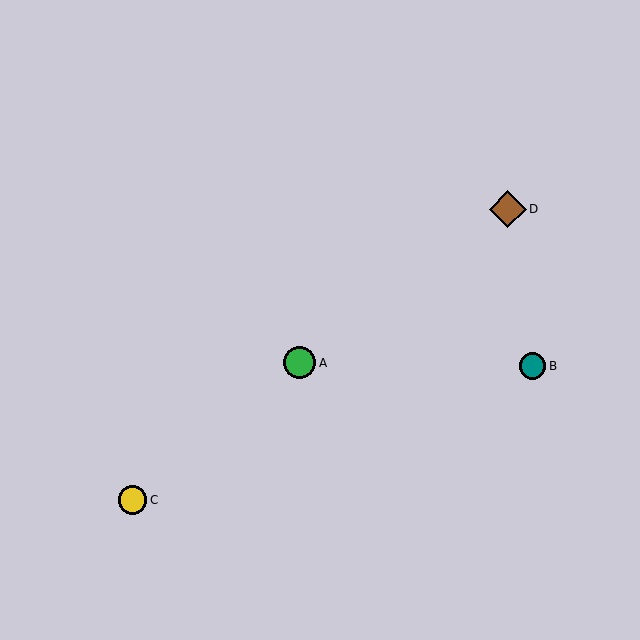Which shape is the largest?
The brown diamond (labeled D) is the largest.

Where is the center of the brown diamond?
The center of the brown diamond is at (508, 209).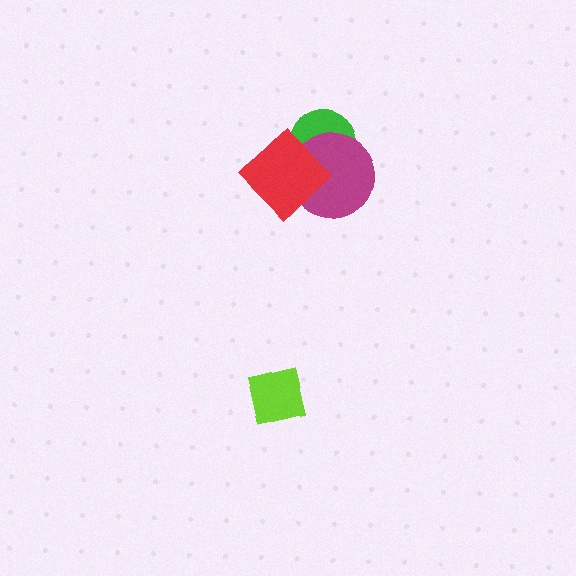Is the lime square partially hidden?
No, no other shape covers it.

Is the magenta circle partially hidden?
Yes, it is partially covered by another shape.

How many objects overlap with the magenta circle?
2 objects overlap with the magenta circle.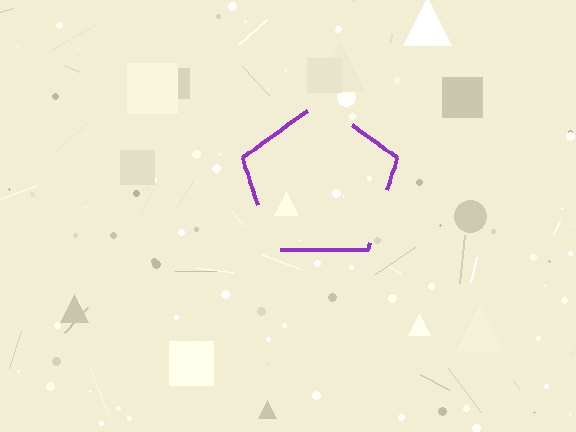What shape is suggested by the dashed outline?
The dashed outline suggests a pentagon.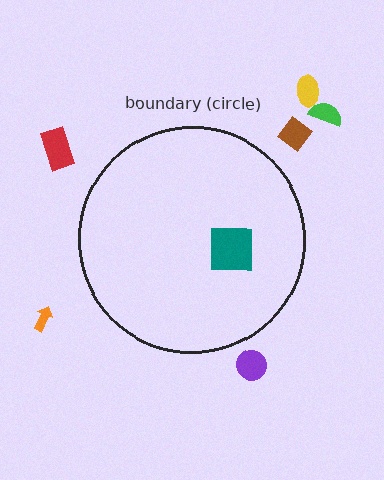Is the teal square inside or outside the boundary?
Inside.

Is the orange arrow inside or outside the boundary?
Outside.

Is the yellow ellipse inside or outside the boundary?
Outside.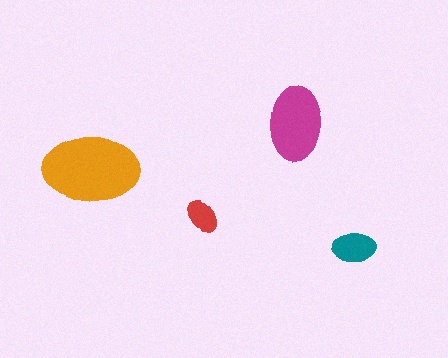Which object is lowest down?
The teal ellipse is bottommost.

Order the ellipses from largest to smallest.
the orange one, the magenta one, the teal one, the red one.